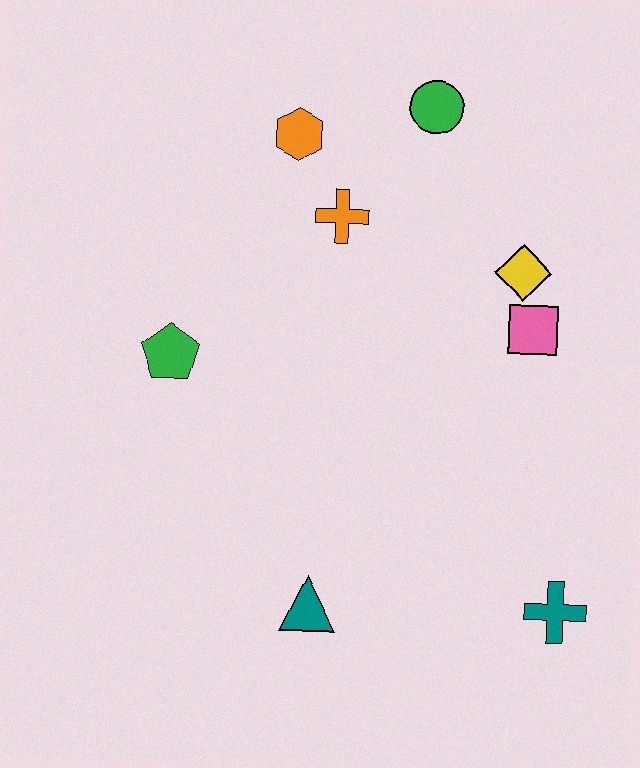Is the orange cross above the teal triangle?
Yes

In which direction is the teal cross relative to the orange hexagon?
The teal cross is below the orange hexagon.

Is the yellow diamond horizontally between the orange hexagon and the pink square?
Yes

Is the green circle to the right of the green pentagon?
Yes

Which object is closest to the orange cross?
The orange hexagon is closest to the orange cross.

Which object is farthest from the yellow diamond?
The teal triangle is farthest from the yellow diamond.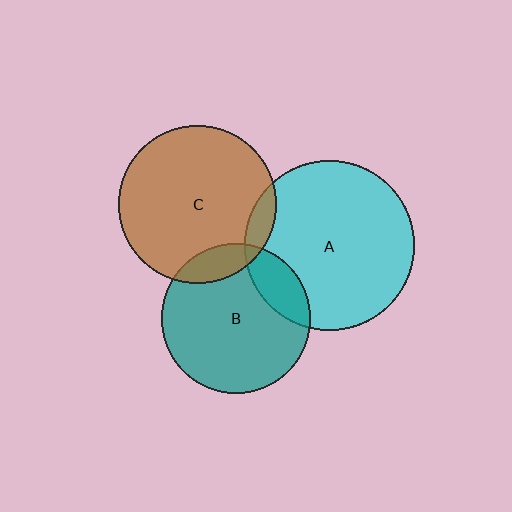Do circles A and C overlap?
Yes.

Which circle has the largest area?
Circle A (cyan).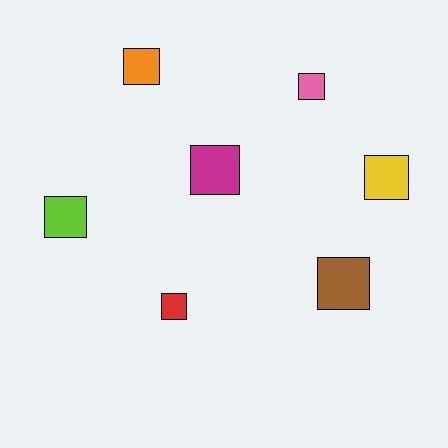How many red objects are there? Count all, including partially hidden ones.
There is 1 red object.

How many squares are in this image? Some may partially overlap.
There are 7 squares.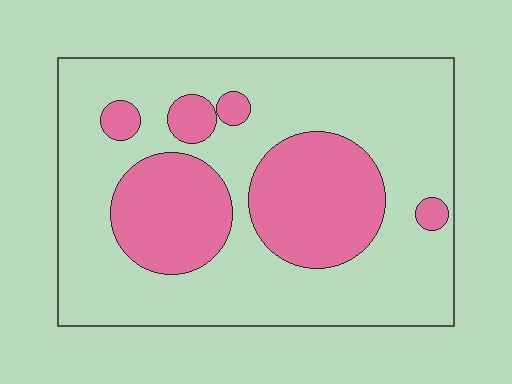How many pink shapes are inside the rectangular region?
6.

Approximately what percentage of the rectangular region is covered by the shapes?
Approximately 30%.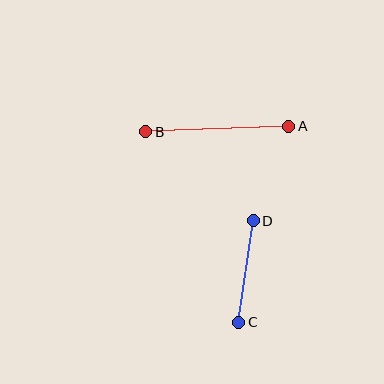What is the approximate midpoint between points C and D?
The midpoint is at approximately (246, 272) pixels.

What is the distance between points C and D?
The distance is approximately 102 pixels.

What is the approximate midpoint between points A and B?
The midpoint is at approximately (217, 129) pixels.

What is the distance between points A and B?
The distance is approximately 143 pixels.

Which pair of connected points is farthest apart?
Points A and B are farthest apart.